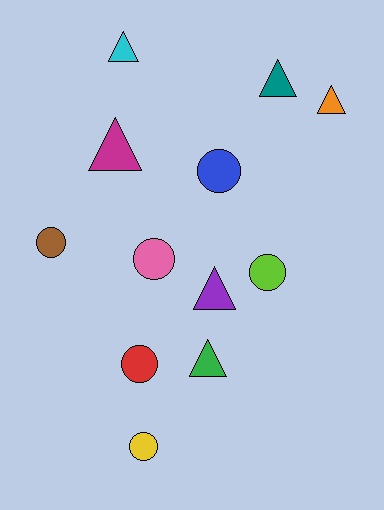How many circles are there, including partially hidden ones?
There are 6 circles.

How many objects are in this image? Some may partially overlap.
There are 12 objects.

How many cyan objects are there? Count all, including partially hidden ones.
There is 1 cyan object.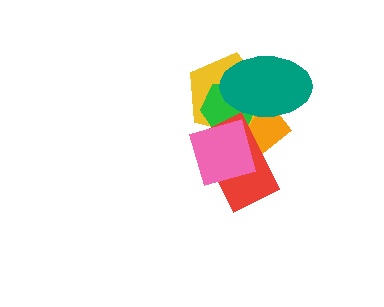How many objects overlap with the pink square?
4 objects overlap with the pink square.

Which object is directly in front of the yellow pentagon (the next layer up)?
The green hexagon is directly in front of the yellow pentagon.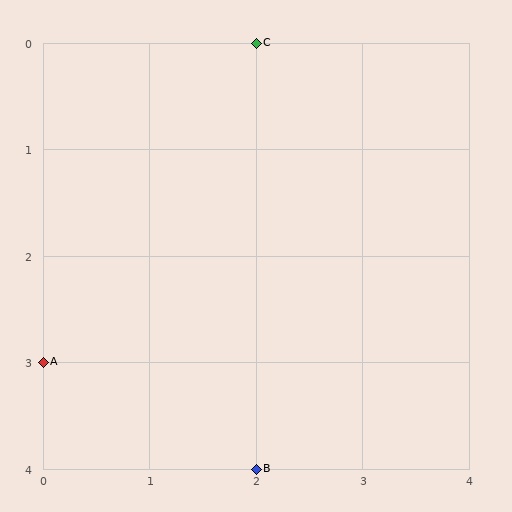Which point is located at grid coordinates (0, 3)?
Point A is at (0, 3).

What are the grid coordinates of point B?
Point B is at grid coordinates (2, 4).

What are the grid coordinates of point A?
Point A is at grid coordinates (0, 3).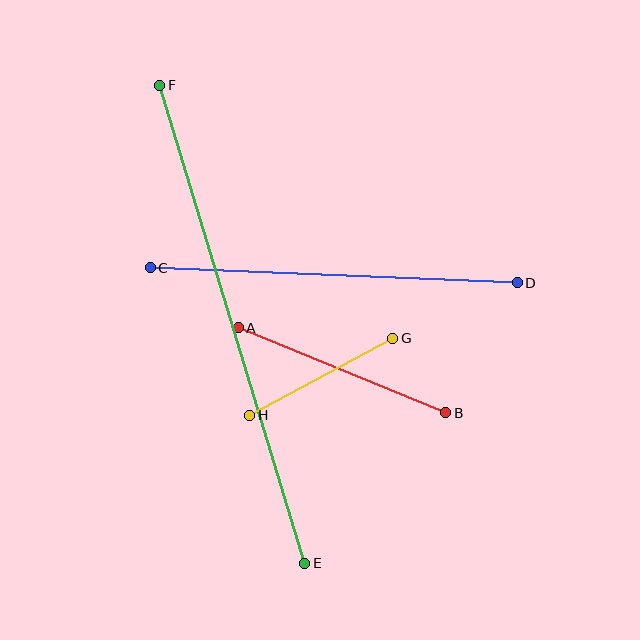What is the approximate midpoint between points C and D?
The midpoint is at approximately (334, 275) pixels.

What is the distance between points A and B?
The distance is approximately 224 pixels.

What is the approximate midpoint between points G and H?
The midpoint is at approximately (321, 377) pixels.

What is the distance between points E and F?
The distance is approximately 500 pixels.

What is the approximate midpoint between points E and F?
The midpoint is at approximately (232, 324) pixels.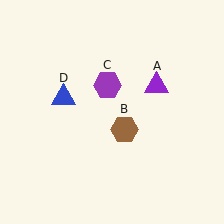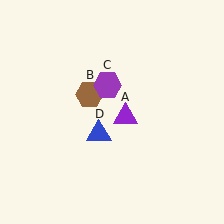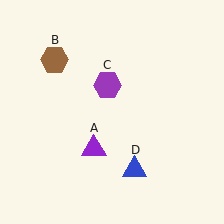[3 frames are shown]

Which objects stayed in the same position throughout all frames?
Purple hexagon (object C) remained stationary.